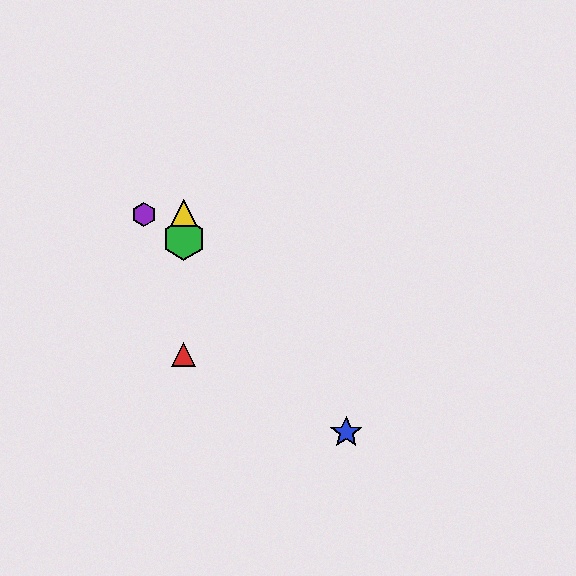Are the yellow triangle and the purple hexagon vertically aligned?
No, the yellow triangle is at x≈184 and the purple hexagon is at x≈144.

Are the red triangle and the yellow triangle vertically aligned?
Yes, both are at x≈184.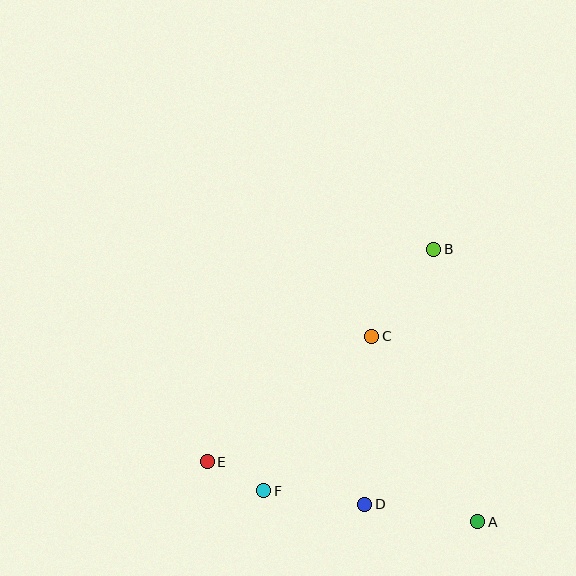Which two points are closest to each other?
Points E and F are closest to each other.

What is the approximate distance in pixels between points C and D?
The distance between C and D is approximately 168 pixels.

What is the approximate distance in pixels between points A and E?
The distance between A and E is approximately 277 pixels.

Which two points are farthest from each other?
Points B and E are farthest from each other.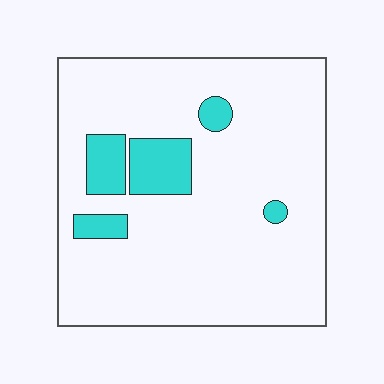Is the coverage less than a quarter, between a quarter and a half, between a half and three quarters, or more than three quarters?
Less than a quarter.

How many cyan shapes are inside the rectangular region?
5.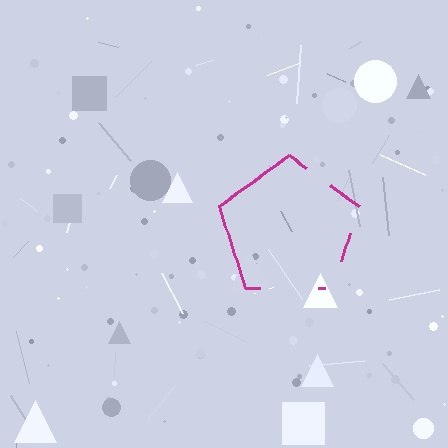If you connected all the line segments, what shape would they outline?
They would outline a pentagon.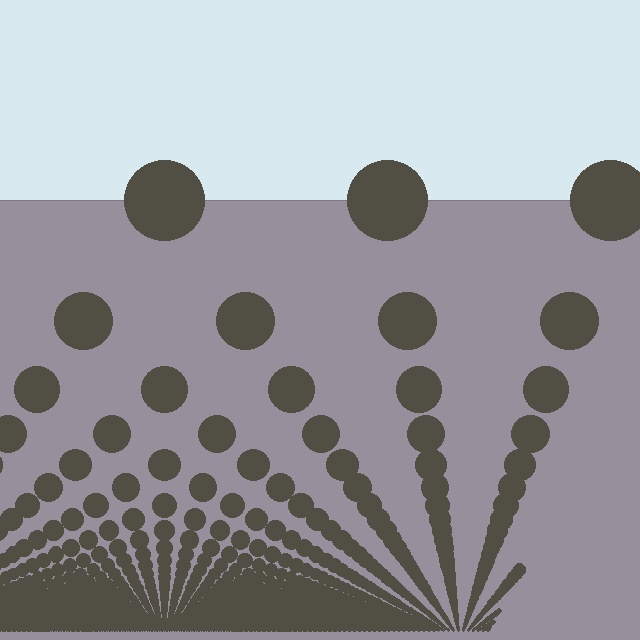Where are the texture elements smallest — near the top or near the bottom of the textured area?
Near the bottom.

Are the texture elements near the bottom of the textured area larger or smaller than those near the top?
Smaller. The gradient is inverted — elements near the bottom are smaller and denser.